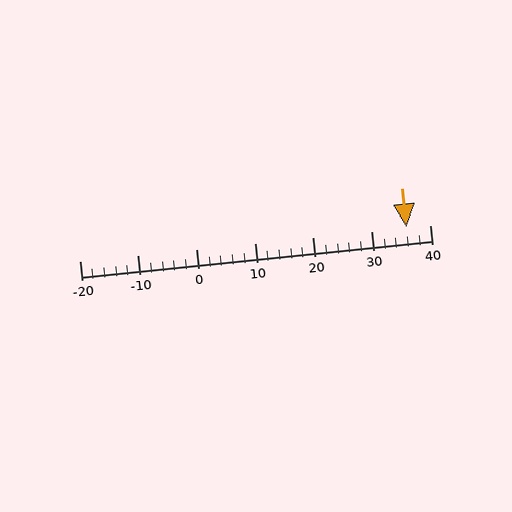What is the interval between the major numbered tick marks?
The major tick marks are spaced 10 units apart.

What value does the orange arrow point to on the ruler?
The orange arrow points to approximately 36.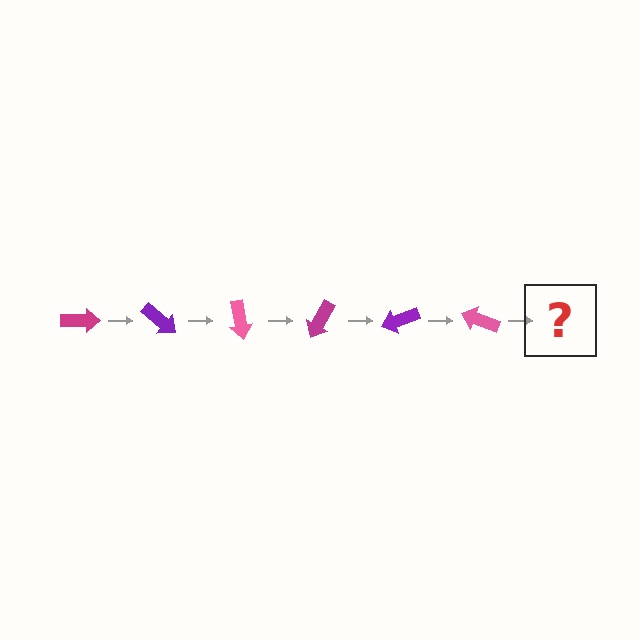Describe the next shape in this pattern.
It should be a magenta arrow, rotated 240 degrees from the start.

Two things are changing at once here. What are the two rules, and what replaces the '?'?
The two rules are that it rotates 40 degrees each step and the color cycles through magenta, purple, and pink. The '?' should be a magenta arrow, rotated 240 degrees from the start.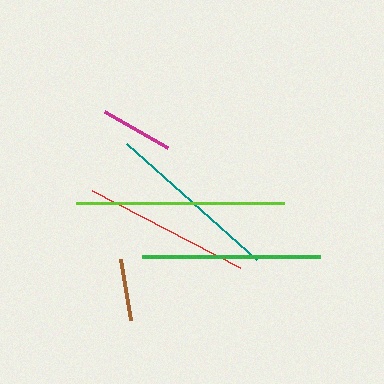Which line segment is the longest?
The lime line is the longest at approximately 209 pixels.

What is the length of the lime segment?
The lime segment is approximately 209 pixels long.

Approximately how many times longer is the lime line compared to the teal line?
The lime line is approximately 1.2 times the length of the teal line.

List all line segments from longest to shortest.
From longest to shortest: lime, green, teal, red, magenta, brown.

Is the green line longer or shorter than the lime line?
The lime line is longer than the green line.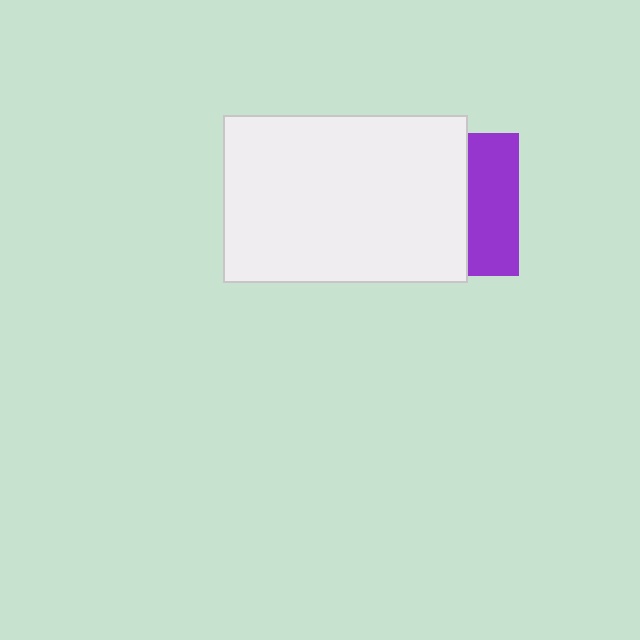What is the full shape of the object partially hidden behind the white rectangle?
The partially hidden object is a purple square.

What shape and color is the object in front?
The object in front is a white rectangle.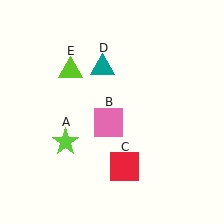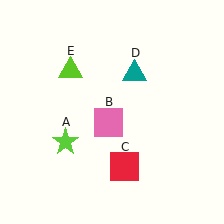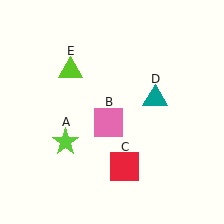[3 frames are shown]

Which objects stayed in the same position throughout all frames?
Lime star (object A) and pink square (object B) and red square (object C) and lime triangle (object E) remained stationary.